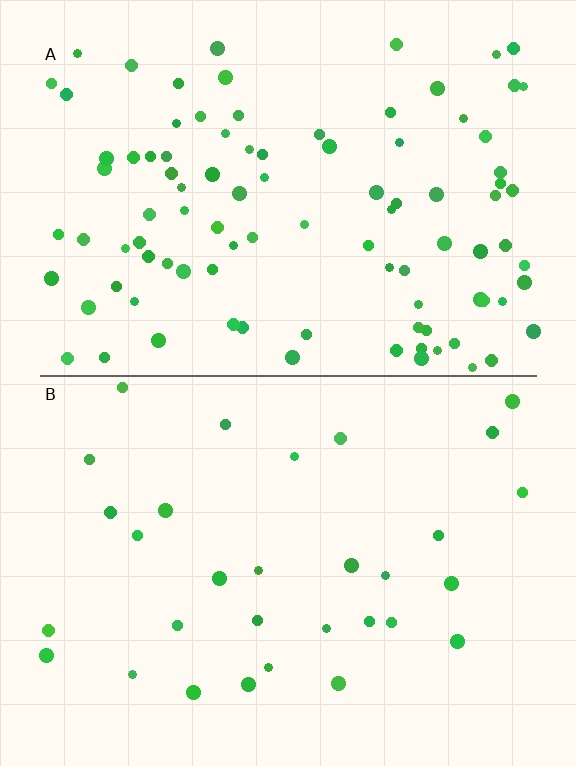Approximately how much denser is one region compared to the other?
Approximately 3.1× — region A over region B.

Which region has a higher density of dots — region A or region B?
A (the top).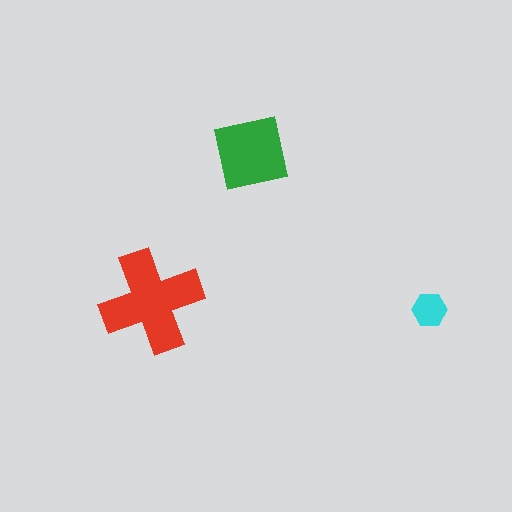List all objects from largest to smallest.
The red cross, the green square, the cyan hexagon.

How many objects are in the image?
There are 3 objects in the image.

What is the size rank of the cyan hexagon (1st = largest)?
3rd.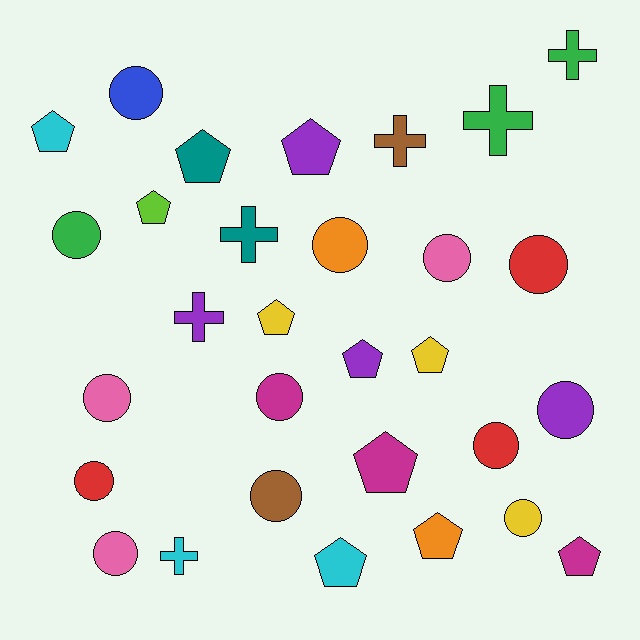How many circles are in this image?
There are 13 circles.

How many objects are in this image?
There are 30 objects.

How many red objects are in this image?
There are 3 red objects.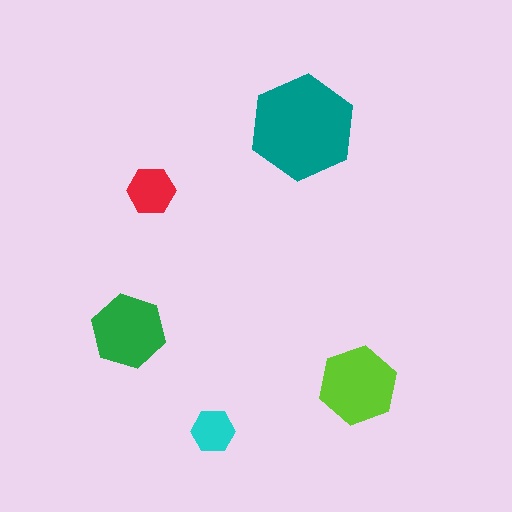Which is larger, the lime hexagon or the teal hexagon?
The teal one.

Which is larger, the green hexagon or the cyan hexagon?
The green one.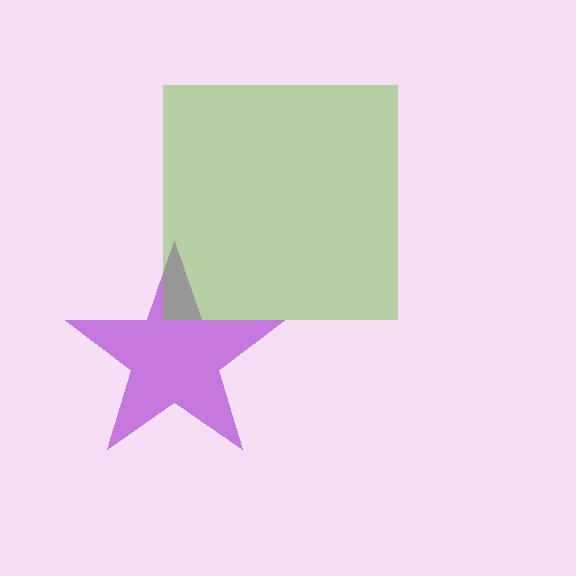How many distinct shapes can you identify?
There are 2 distinct shapes: a purple star, a lime square.